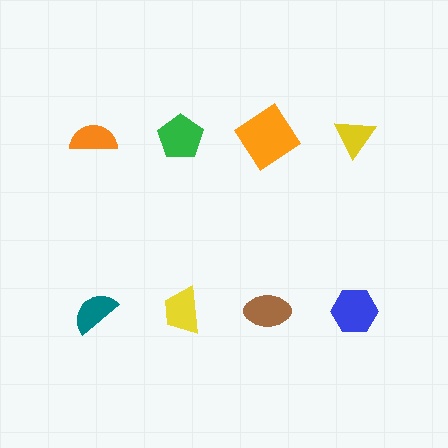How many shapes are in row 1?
4 shapes.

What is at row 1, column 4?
A yellow triangle.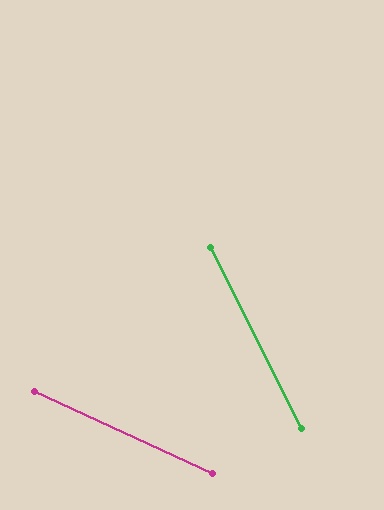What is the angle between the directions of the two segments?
Approximately 38 degrees.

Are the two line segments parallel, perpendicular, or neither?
Neither parallel nor perpendicular — they differ by about 38°.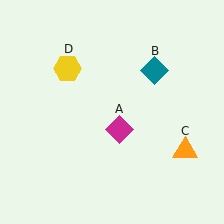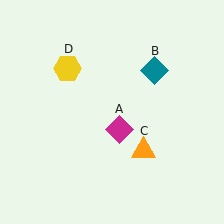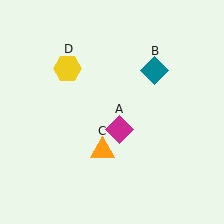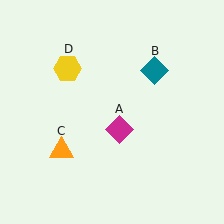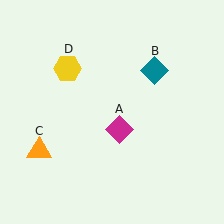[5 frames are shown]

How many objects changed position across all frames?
1 object changed position: orange triangle (object C).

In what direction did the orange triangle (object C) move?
The orange triangle (object C) moved left.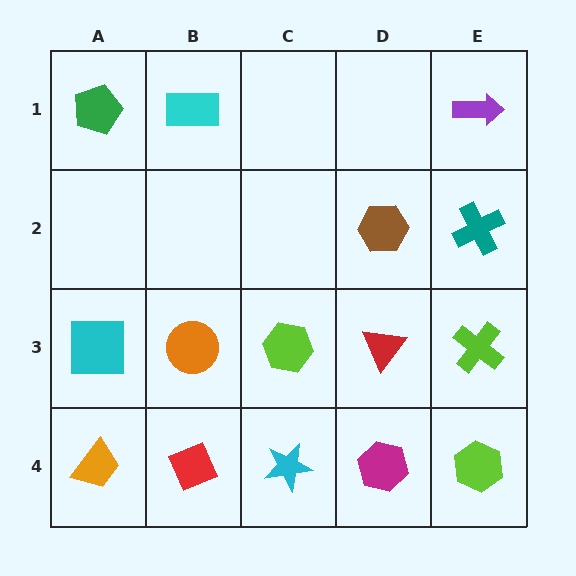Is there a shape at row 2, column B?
No, that cell is empty.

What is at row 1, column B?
A cyan rectangle.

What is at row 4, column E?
A lime hexagon.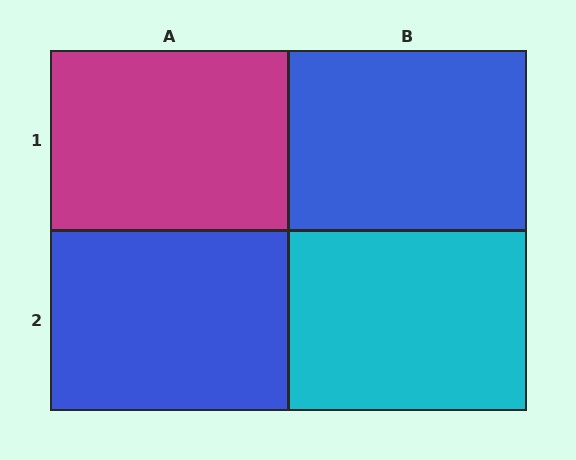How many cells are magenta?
1 cell is magenta.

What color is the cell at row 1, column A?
Magenta.